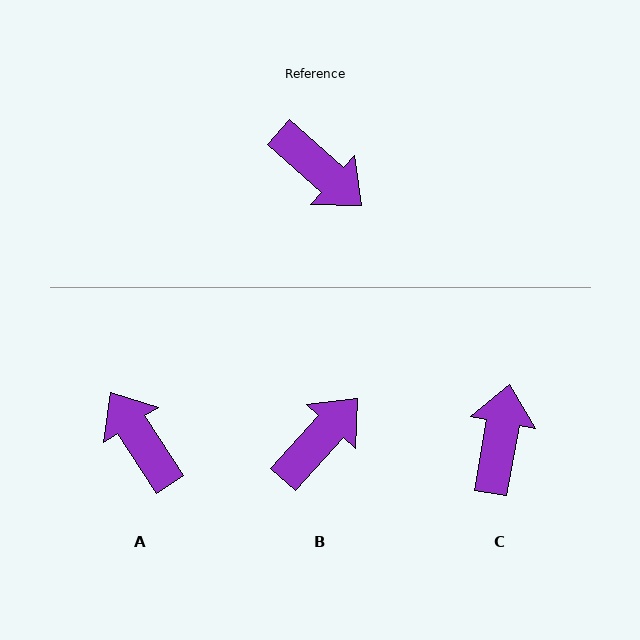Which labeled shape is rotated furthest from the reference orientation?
A, about 165 degrees away.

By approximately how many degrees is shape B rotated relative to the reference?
Approximately 89 degrees counter-clockwise.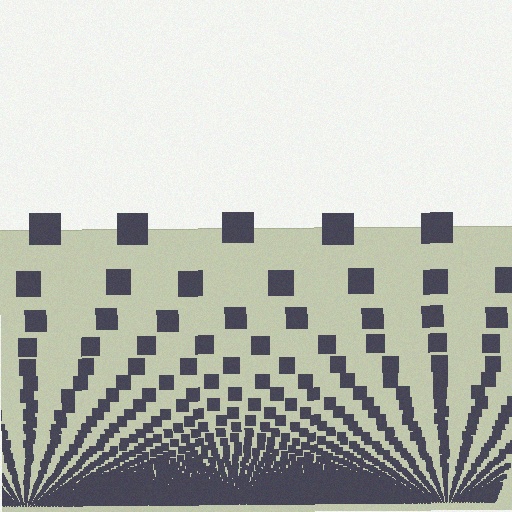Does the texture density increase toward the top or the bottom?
Density increases toward the bottom.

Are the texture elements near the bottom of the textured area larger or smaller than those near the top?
Smaller. The gradient is inverted — elements near the bottom are smaller and denser.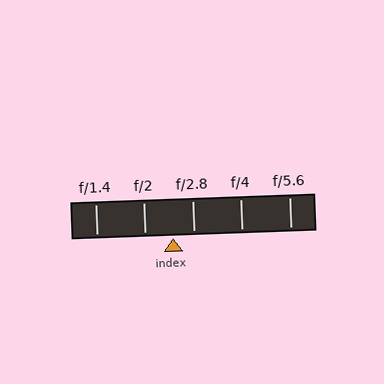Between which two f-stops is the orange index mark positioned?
The index mark is between f/2 and f/2.8.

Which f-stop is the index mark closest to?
The index mark is closest to f/2.8.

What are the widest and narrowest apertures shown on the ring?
The widest aperture shown is f/1.4 and the narrowest is f/5.6.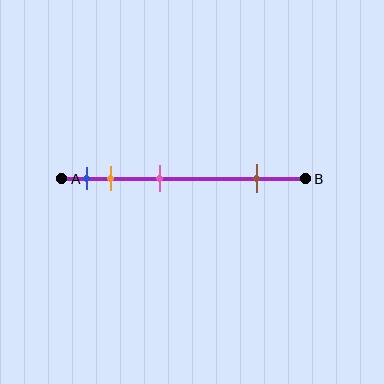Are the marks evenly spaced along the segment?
No, the marks are not evenly spaced.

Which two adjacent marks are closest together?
The blue and orange marks are the closest adjacent pair.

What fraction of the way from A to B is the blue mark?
The blue mark is approximately 10% (0.1) of the way from A to B.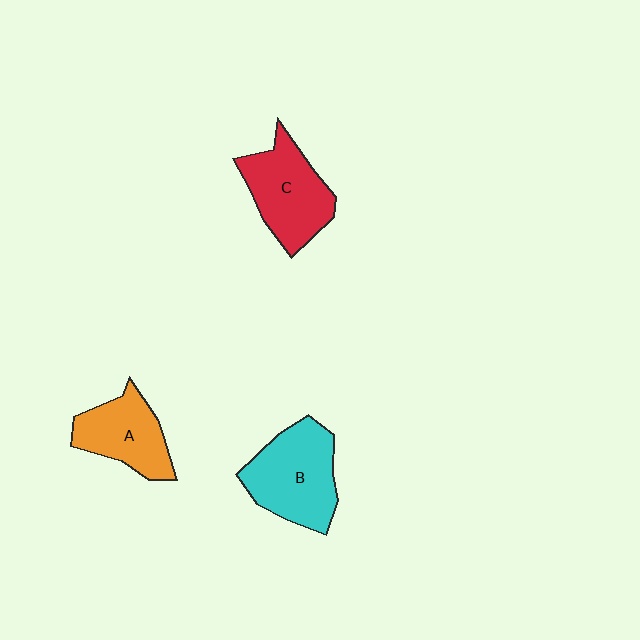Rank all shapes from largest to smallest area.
From largest to smallest: B (cyan), C (red), A (orange).